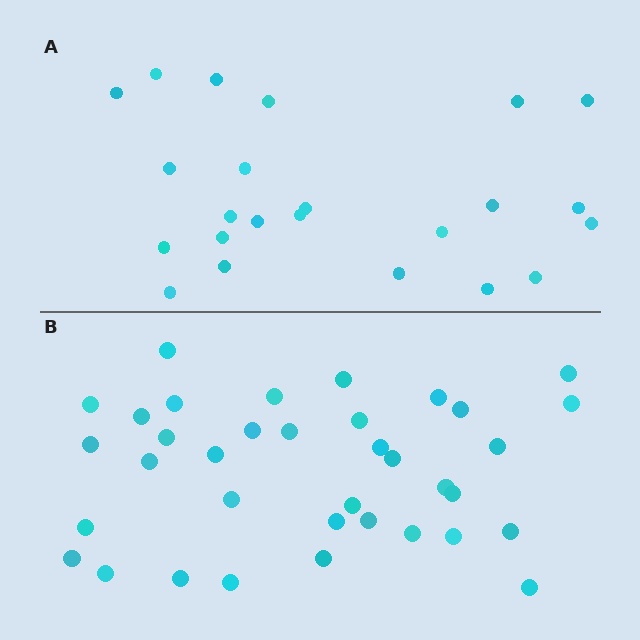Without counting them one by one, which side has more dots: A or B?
Region B (the bottom region) has more dots.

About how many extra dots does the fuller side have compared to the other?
Region B has approximately 15 more dots than region A.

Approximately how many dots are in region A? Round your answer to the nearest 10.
About 20 dots. (The exact count is 23, which rounds to 20.)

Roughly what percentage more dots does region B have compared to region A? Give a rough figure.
About 55% more.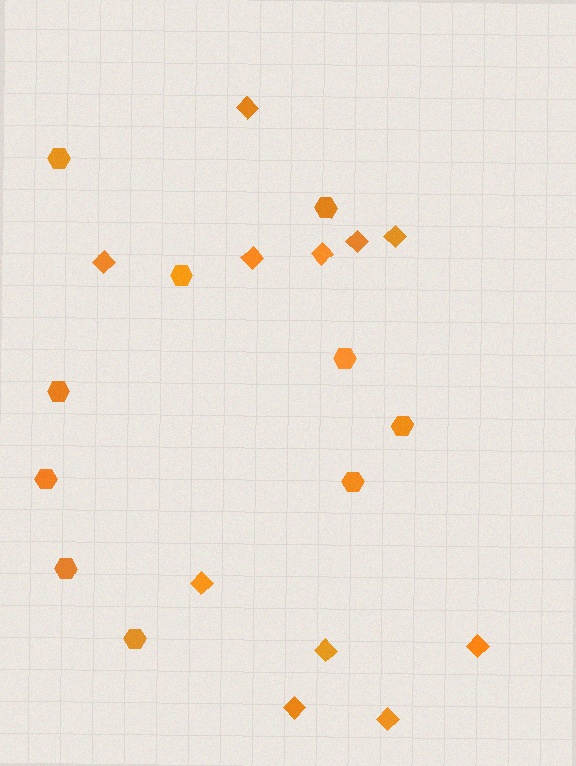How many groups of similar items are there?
There are 2 groups: one group of diamonds (11) and one group of hexagons (10).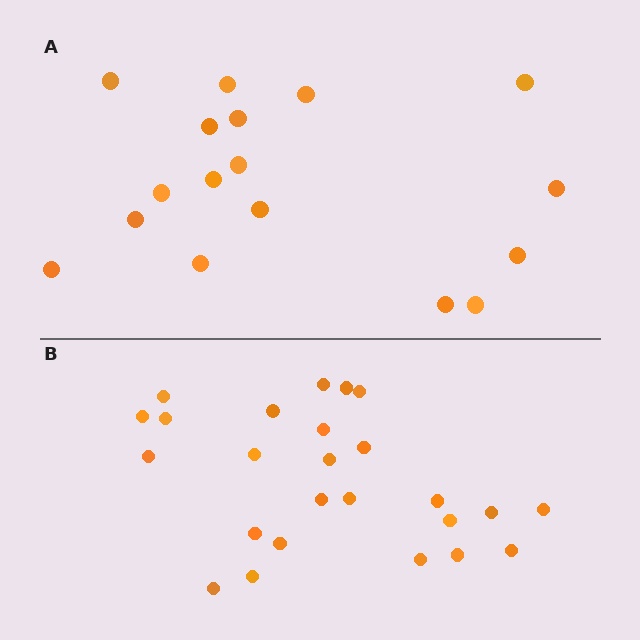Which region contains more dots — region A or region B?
Region B (the bottom region) has more dots.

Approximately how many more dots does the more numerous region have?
Region B has roughly 8 or so more dots than region A.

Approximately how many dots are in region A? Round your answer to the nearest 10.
About 20 dots. (The exact count is 17, which rounds to 20.)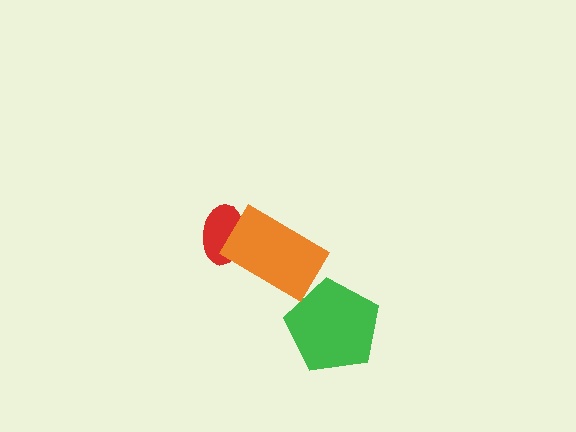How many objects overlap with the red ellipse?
1 object overlaps with the red ellipse.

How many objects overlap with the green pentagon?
0 objects overlap with the green pentagon.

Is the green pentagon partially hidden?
No, no other shape covers it.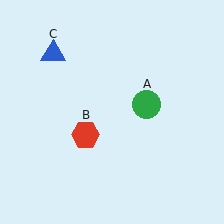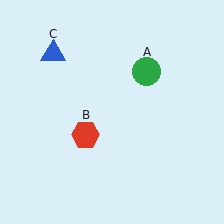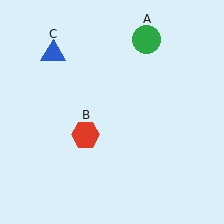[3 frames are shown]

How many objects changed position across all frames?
1 object changed position: green circle (object A).